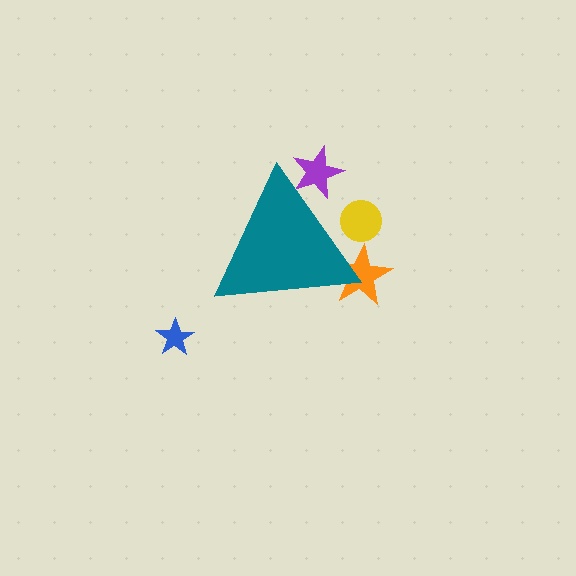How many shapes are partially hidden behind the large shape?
3 shapes are partially hidden.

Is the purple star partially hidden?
Yes, the purple star is partially hidden behind the teal triangle.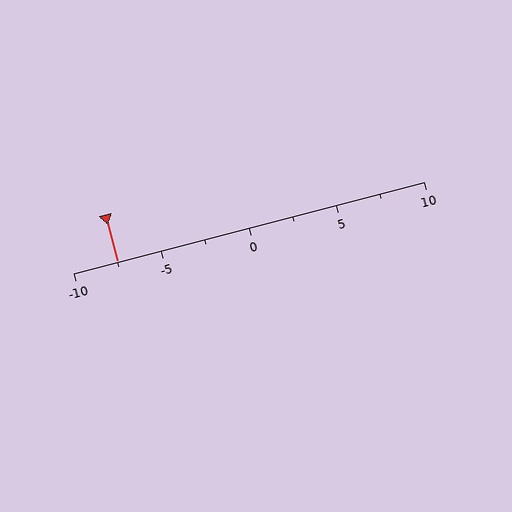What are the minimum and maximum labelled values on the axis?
The axis runs from -10 to 10.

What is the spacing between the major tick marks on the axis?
The major ticks are spaced 5 apart.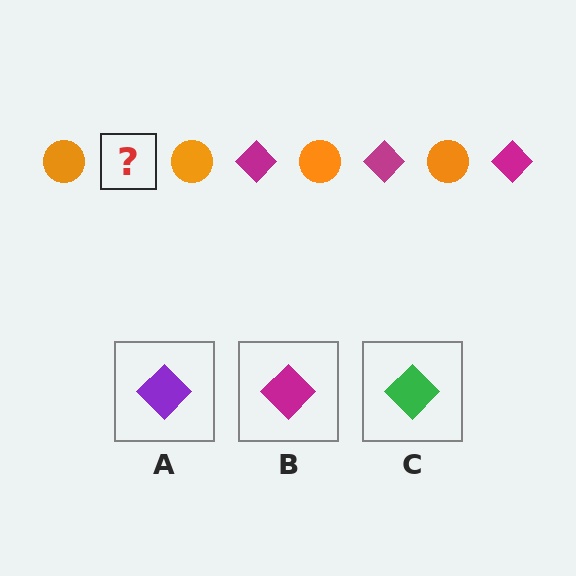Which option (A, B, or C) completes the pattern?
B.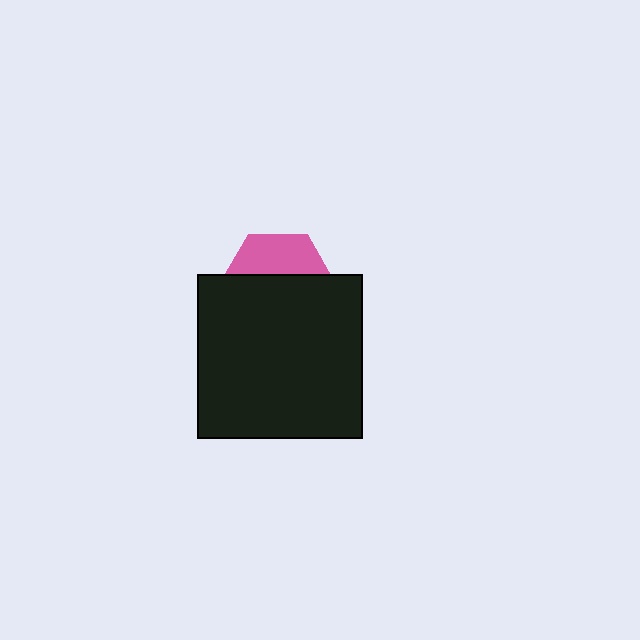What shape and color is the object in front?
The object in front is a black square.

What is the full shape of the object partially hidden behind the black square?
The partially hidden object is a pink hexagon.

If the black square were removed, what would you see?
You would see the complete pink hexagon.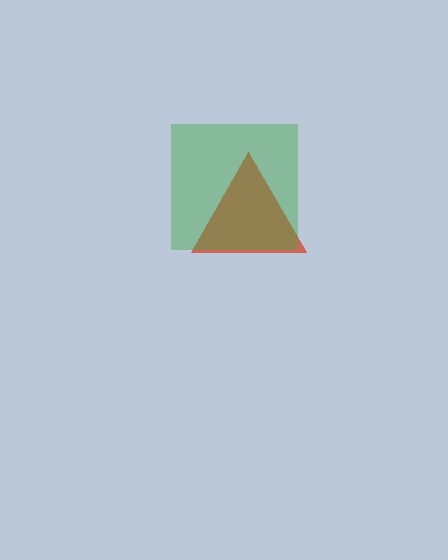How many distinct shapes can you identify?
There are 2 distinct shapes: a red triangle, a green square.